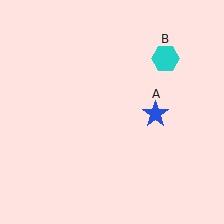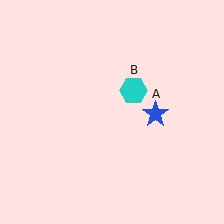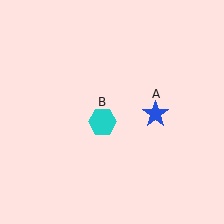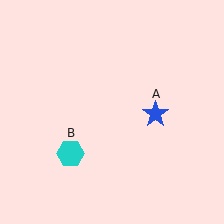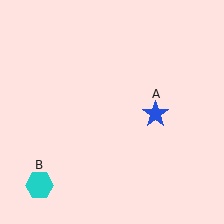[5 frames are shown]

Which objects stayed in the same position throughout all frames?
Blue star (object A) remained stationary.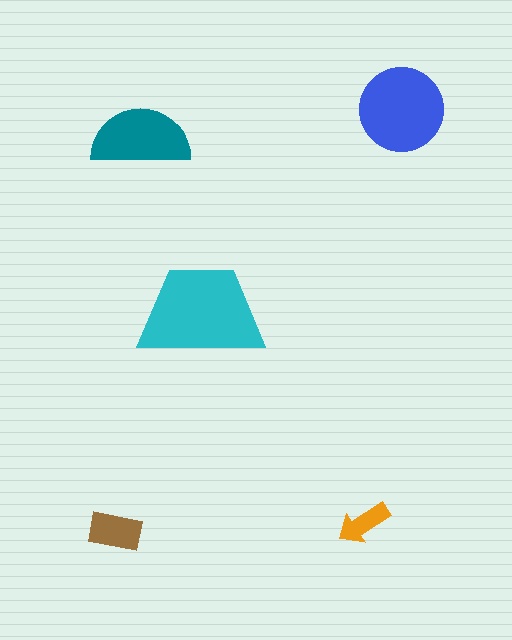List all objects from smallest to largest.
The orange arrow, the brown rectangle, the teal semicircle, the blue circle, the cyan trapezoid.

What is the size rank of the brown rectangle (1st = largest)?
4th.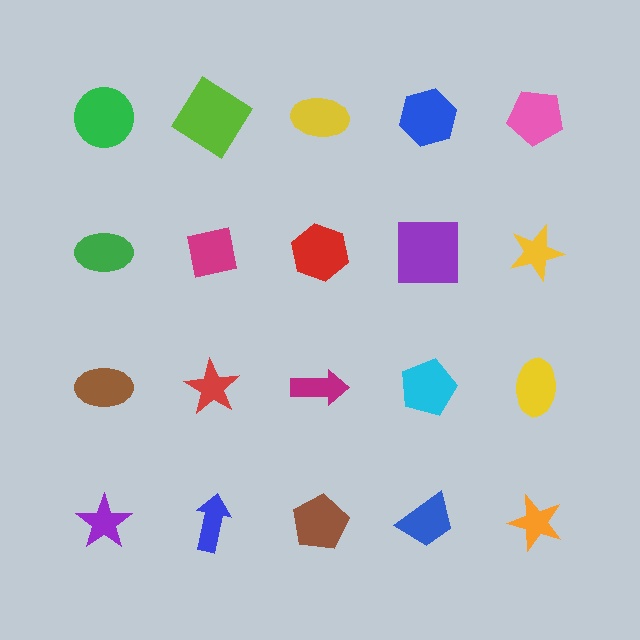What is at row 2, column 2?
A magenta square.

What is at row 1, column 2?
A lime diamond.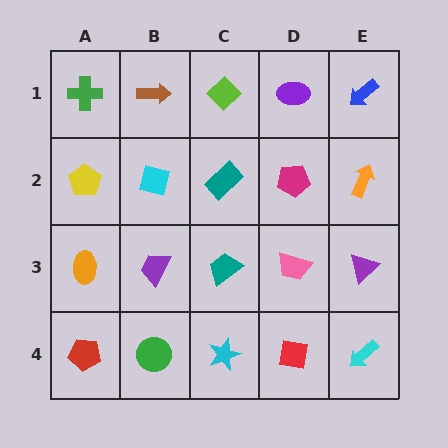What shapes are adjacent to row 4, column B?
A purple trapezoid (row 3, column B), a red pentagon (row 4, column A), a cyan star (row 4, column C).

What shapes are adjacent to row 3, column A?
A yellow pentagon (row 2, column A), a red pentagon (row 4, column A), a purple trapezoid (row 3, column B).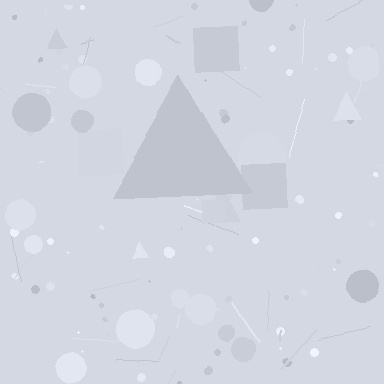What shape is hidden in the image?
A triangle is hidden in the image.